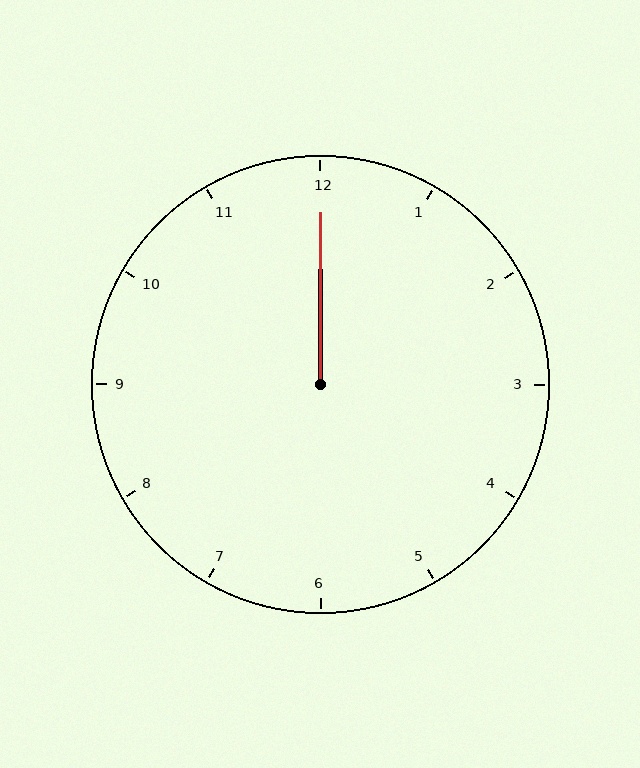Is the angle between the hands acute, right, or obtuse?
It is acute.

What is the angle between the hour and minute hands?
Approximately 0 degrees.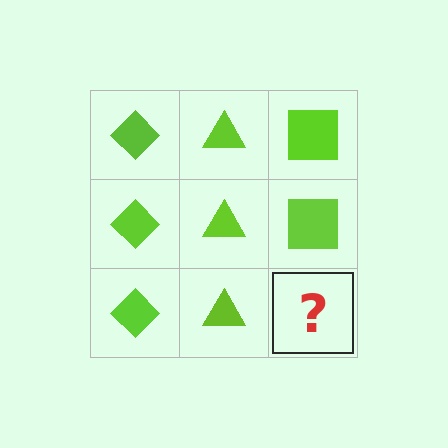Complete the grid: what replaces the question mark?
The question mark should be replaced with a lime square.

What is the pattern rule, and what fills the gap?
The rule is that each column has a consistent shape. The gap should be filled with a lime square.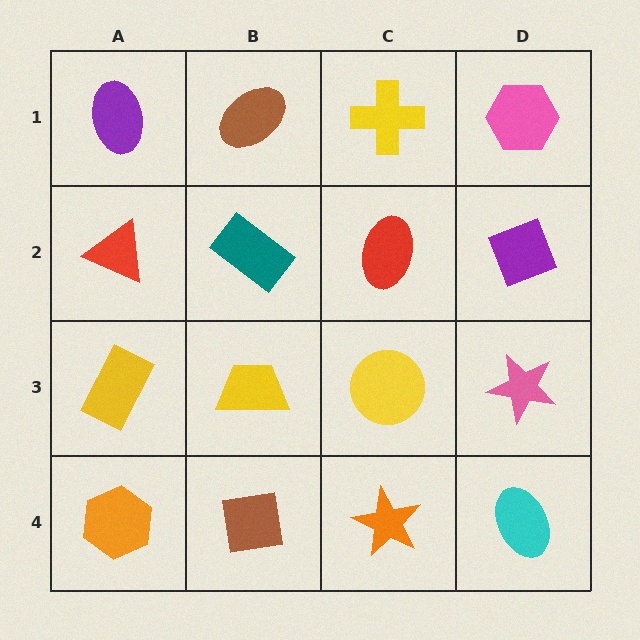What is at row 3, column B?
A yellow trapezoid.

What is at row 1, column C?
A yellow cross.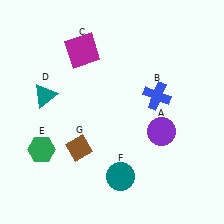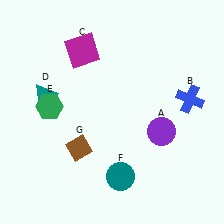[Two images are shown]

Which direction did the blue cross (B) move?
The blue cross (B) moved right.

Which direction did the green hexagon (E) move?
The green hexagon (E) moved up.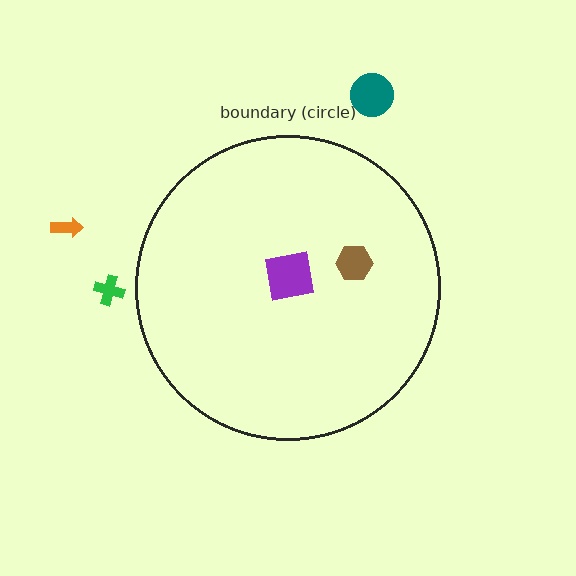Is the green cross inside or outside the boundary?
Outside.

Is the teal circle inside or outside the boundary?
Outside.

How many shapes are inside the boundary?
2 inside, 3 outside.